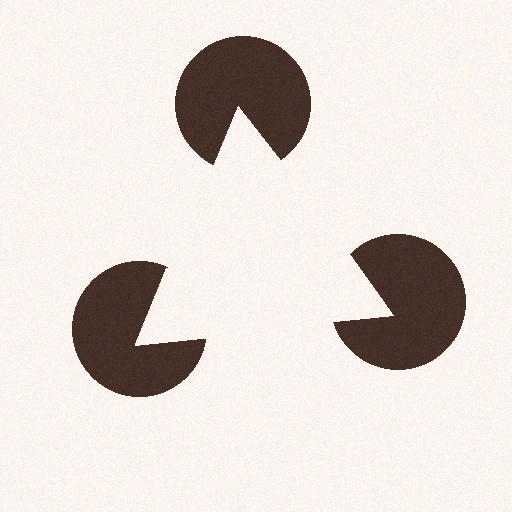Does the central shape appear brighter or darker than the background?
It typically appears slightly brighter than the background, even though no actual brightness change is drawn.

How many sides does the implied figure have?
3 sides.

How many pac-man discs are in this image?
There are 3 — one at each vertex of the illusory triangle.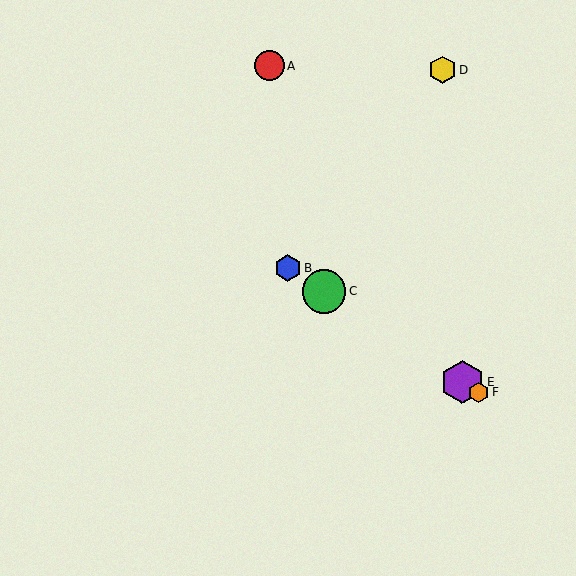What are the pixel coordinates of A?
Object A is at (270, 66).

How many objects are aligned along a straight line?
4 objects (B, C, E, F) are aligned along a straight line.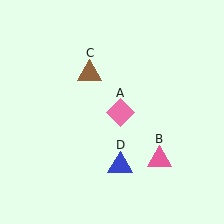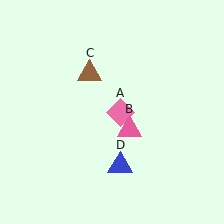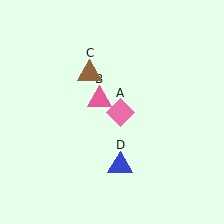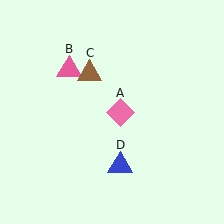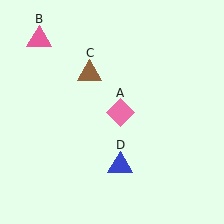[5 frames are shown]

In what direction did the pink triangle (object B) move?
The pink triangle (object B) moved up and to the left.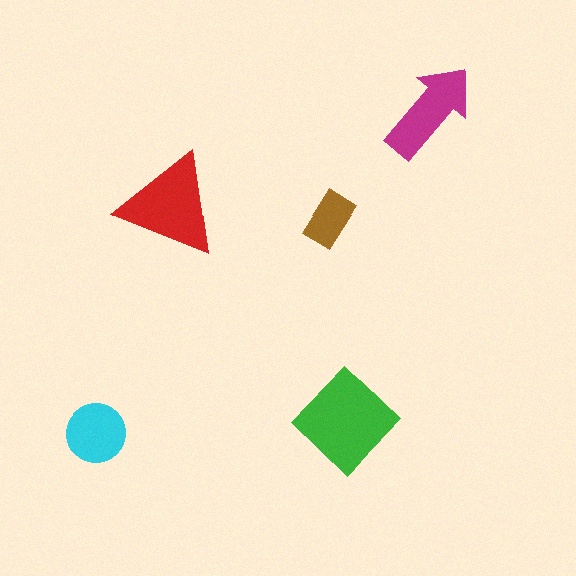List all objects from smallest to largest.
The brown rectangle, the cyan circle, the magenta arrow, the red triangle, the green diamond.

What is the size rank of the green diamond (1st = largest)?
1st.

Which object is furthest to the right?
The magenta arrow is rightmost.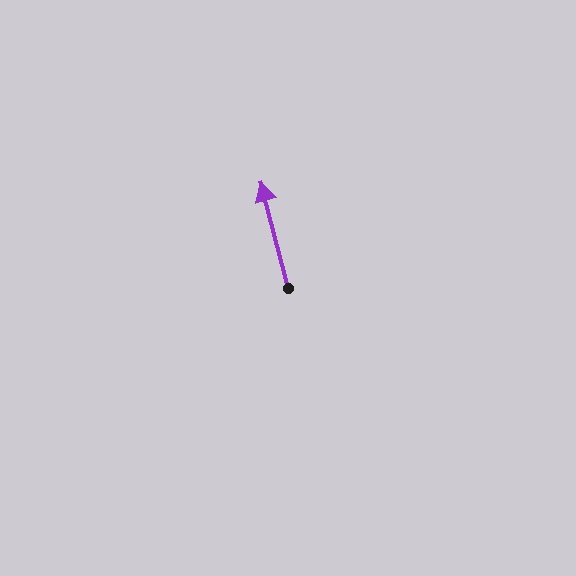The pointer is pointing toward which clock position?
Roughly 12 o'clock.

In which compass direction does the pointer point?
North.